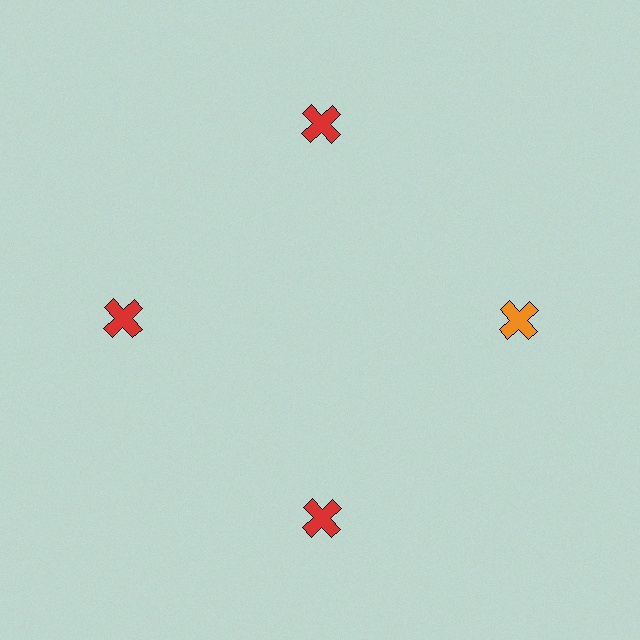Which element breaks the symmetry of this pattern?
The orange cross at roughly the 3 o'clock position breaks the symmetry. All other shapes are red crosses.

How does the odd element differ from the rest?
It has a different color: orange instead of red.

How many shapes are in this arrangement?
There are 4 shapes arranged in a ring pattern.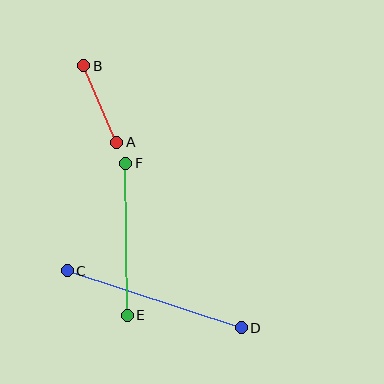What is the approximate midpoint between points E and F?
The midpoint is at approximately (126, 239) pixels.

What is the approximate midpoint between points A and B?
The midpoint is at approximately (100, 104) pixels.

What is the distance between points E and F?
The distance is approximately 152 pixels.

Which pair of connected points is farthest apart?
Points C and D are farthest apart.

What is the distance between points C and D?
The distance is approximately 183 pixels.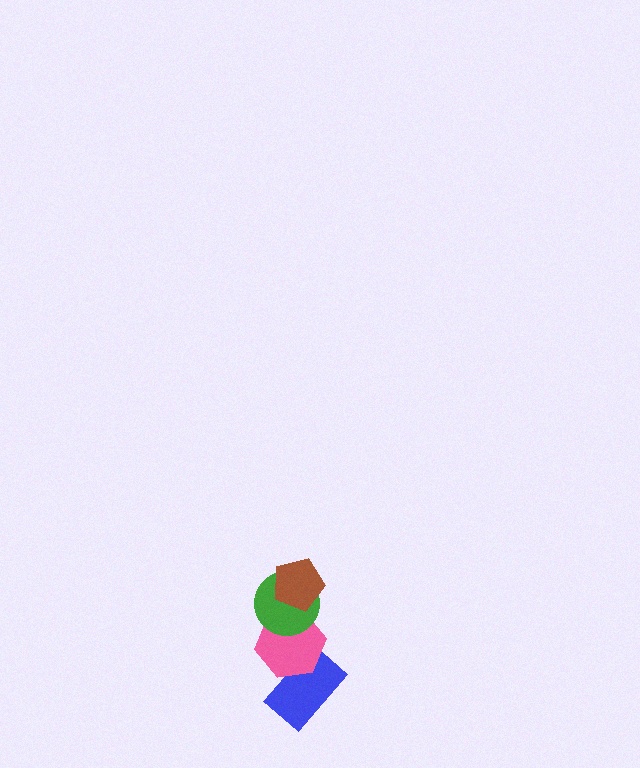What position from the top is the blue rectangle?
The blue rectangle is 4th from the top.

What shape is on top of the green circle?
The brown pentagon is on top of the green circle.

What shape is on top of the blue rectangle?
The pink hexagon is on top of the blue rectangle.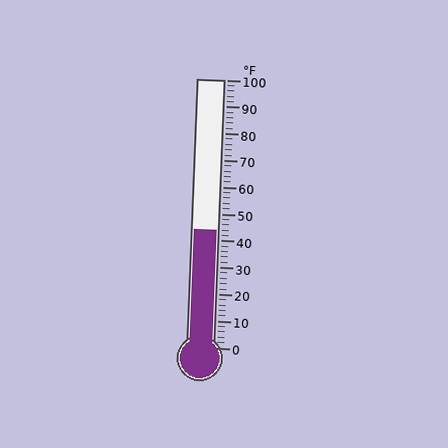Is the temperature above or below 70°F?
The temperature is below 70°F.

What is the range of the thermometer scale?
The thermometer scale ranges from 0°F to 100°F.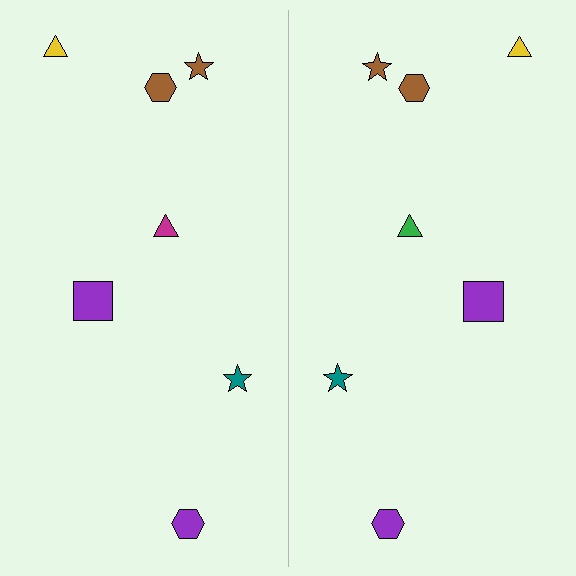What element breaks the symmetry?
The green triangle on the right side breaks the symmetry — its mirror counterpart is magenta.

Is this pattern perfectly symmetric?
No, the pattern is not perfectly symmetric. The green triangle on the right side breaks the symmetry — its mirror counterpart is magenta.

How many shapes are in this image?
There are 14 shapes in this image.